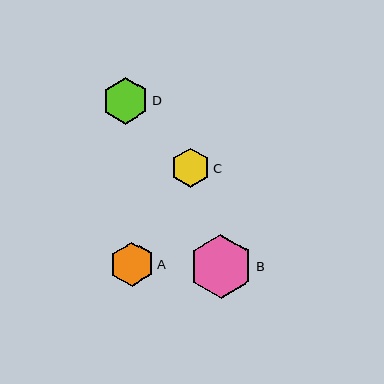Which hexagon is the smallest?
Hexagon C is the smallest with a size of approximately 39 pixels.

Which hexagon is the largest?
Hexagon B is the largest with a size of approximately 64 pixels.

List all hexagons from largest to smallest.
From largest to smallest: B, D, A, C.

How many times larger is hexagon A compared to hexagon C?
Hexagon A is approximately 1.1 times the size of hexagon C.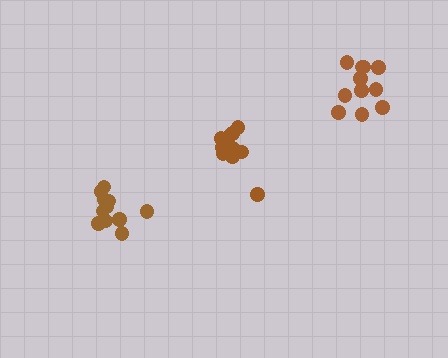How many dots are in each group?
Group 1: 11 dots, Group 2: 10 dots, Group 3: 11 dots (32 total).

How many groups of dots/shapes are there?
There are 3 groups.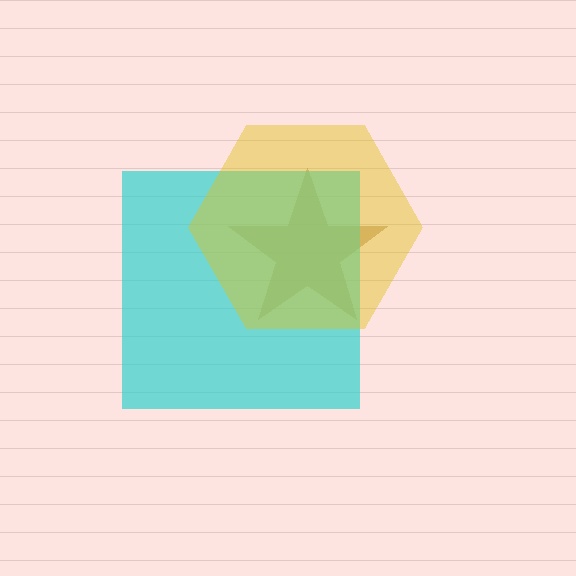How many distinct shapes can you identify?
There are 3 distinct shapes: a brown star, a cyan square, a yellow hexagon.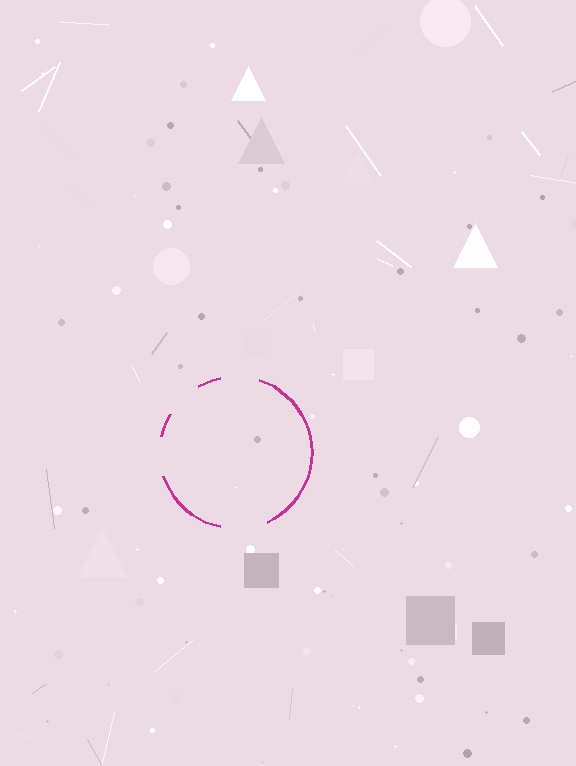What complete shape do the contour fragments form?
The contour fragments form a circle.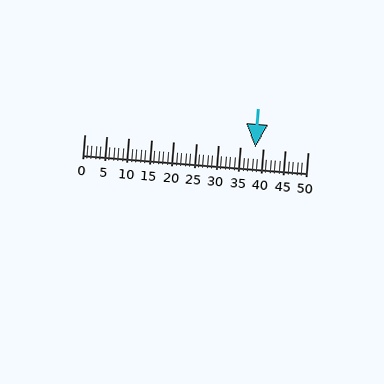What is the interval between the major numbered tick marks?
The major tick marks are spaced 5 units apart.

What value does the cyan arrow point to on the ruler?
The cyan arrow points to approximately 38.